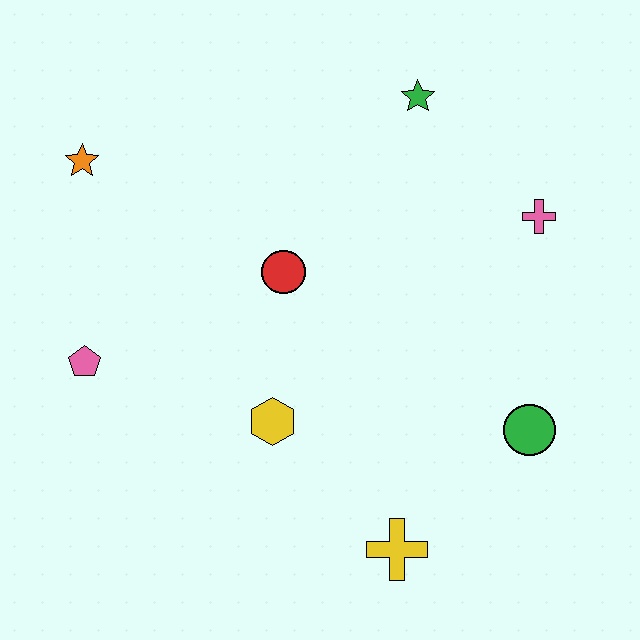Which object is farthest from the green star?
The yellow cross is farthest from the green star.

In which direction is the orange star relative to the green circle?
The orange star is to the left of the green circle.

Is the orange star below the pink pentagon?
No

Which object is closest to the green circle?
The yellow cross is closest to the green circle.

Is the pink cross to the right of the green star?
Yes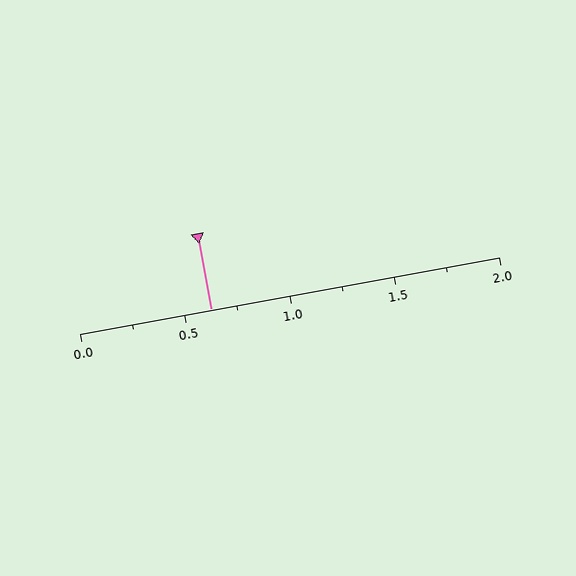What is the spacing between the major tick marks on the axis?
The major ticks are spaced 0.5 apart.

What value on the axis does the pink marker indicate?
The marker indicates approximately 0.62.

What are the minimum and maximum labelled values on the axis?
The axis runs from 0.0 to 2.0.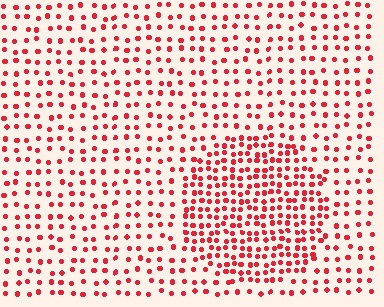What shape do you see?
I see a circle.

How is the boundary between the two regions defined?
The boundary is defined by a change in element density (approximately 2.0x ratio). All elements are the same color, size, and shape.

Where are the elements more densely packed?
The elements are more densely packed inside the circle boundary.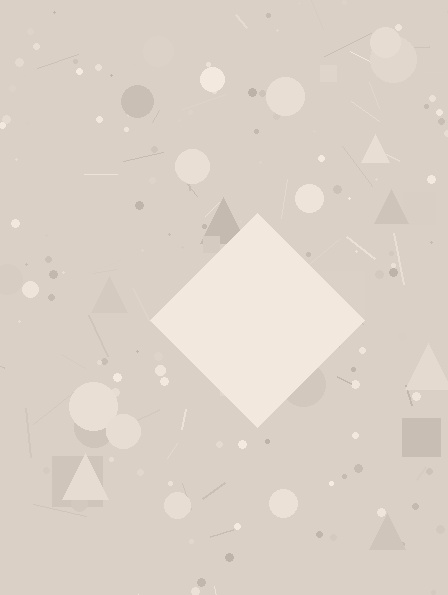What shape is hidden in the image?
A diamond is hidden in the image.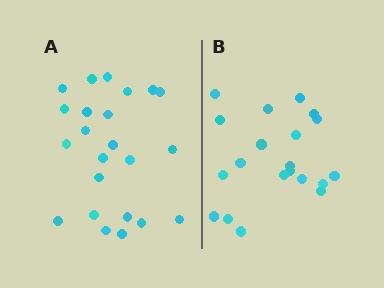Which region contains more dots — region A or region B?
Region A (the left region) has more dots.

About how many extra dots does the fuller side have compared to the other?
Region A has just a few more — roughly 2 or 3 more dots than region B.